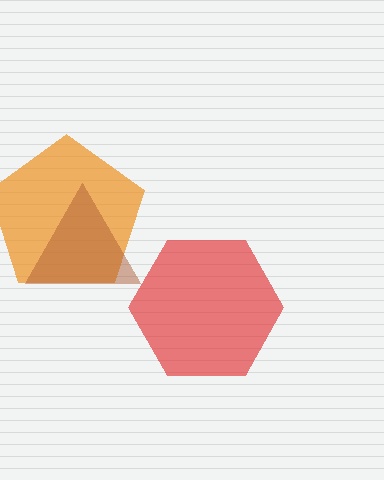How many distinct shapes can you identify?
There are 3 distinct shapes: an orange pentagon, a red hexagon, a brown triangle.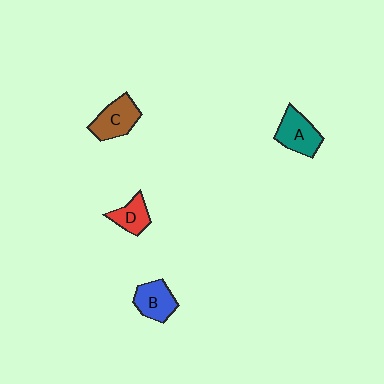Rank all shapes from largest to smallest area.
From largest to smallest: A (teal), C (brown), B (blue), D (red).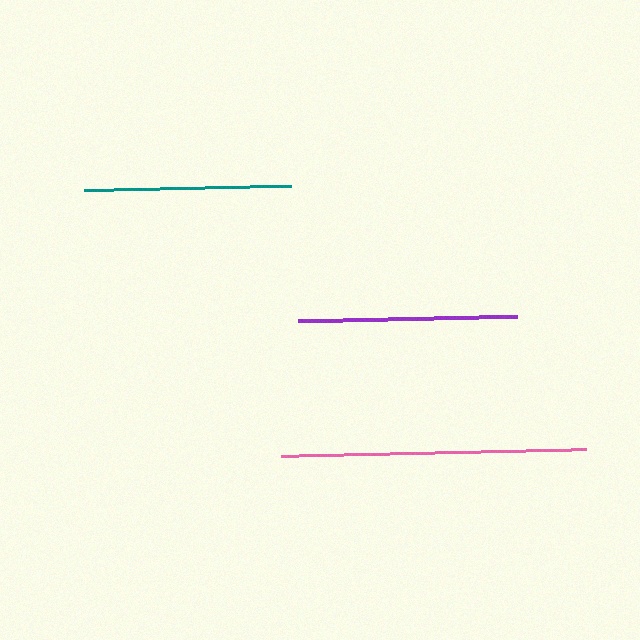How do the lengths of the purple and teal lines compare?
The purple and teal lines are approximately the same length.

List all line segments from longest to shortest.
From longest to shortest: pink, purple, teal.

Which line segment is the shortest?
The teal line is the shortest at approximately 207 pixels.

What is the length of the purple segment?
The purple segment is approximately 219 pixels long.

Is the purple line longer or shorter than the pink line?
The pink line is longer than the purple line.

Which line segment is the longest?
The pink line is the longest at approximately 304 pixels.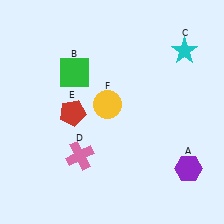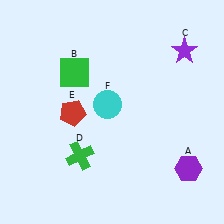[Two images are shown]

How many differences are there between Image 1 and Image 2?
There are 3 differences between the two images.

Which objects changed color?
C changed from cyan to purple. D changed from pink to green. F changed from yellow to cyan.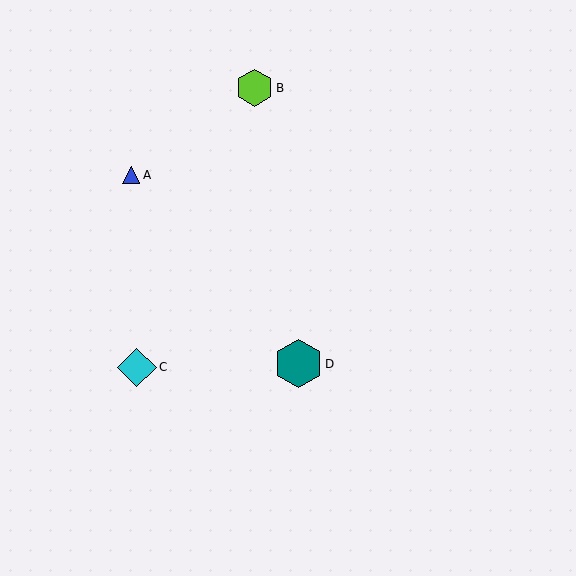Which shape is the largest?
The teal hexagon (labeled D) is the largest.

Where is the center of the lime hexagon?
The center of the lime hexagon is at (254, 88).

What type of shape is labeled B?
Shape B is a lime hexagon.